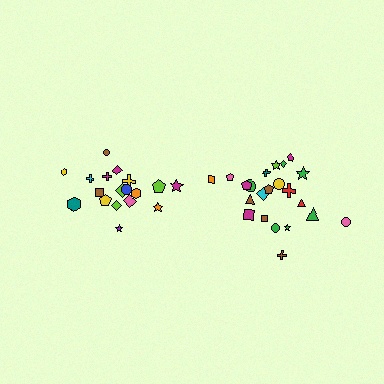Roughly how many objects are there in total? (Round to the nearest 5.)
Roughly 40 objects in total.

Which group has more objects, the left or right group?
The right group.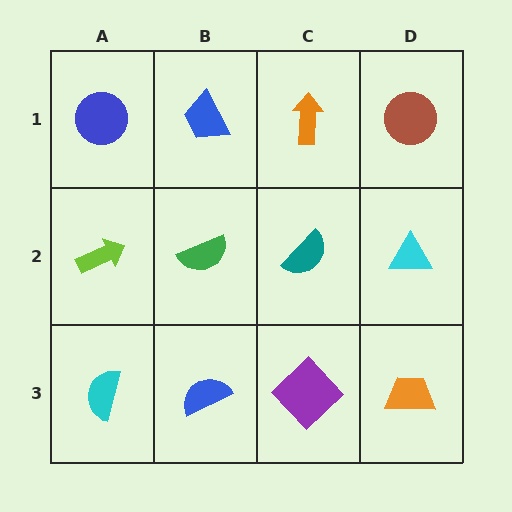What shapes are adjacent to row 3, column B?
A green semicircle (row 2, column B), a cyan semicircle (row 3, column A), a purple diamond (row 3, column C).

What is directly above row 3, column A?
A lime arrow.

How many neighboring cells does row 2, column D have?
3.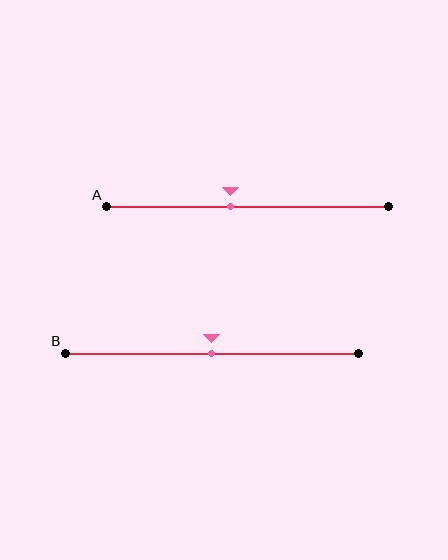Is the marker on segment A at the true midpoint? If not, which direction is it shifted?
No, the marker on segment A is shifted to the left by about 6% of the segment length.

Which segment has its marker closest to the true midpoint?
Segment B has its marker closest to the true midpoint.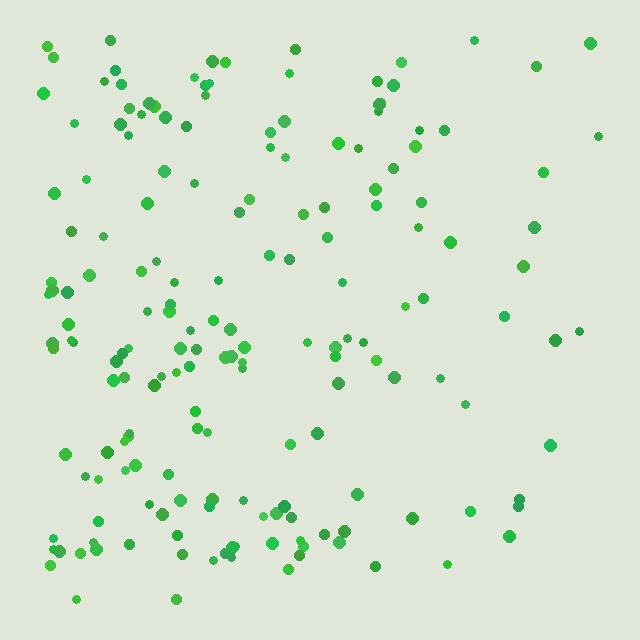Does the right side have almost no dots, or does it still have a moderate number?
Still a moderate number, just noticeably fewer than the left.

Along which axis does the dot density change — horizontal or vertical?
Horizontal.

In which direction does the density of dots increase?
From right to left, with the left side densest.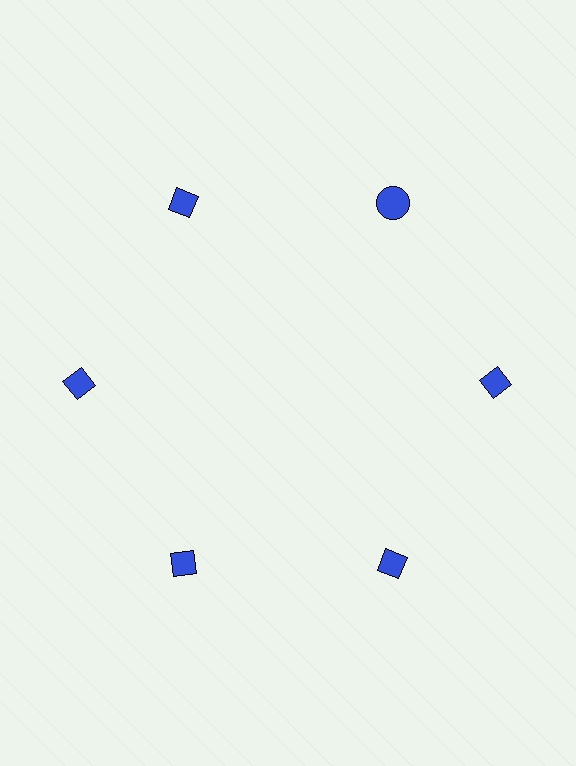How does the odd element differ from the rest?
It has a different shape: circle instead of diamond.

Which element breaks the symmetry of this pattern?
The blue circle at roughly the 1 o'clock position breaks the symmetry. All other shapes are blue diamonds.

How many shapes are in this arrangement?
There are 6 shapes arranged in a ring pattern.